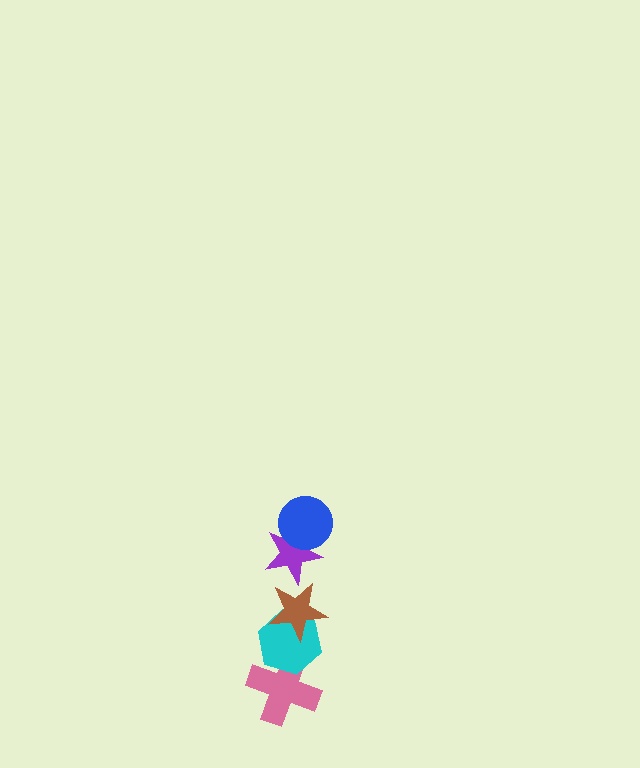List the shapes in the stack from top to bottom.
From top to bottom: the blue circle, the purple star, the brown star, the cyan hexagon, the pink cross.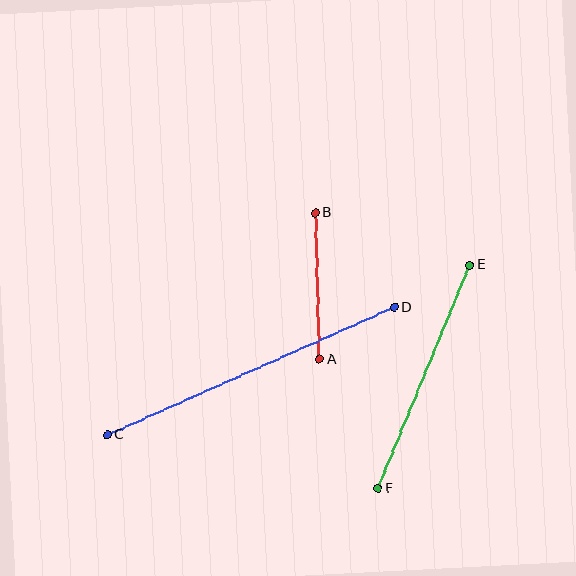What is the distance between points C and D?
The distance is approximately 314 pixels.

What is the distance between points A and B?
The distance is approximately 147 pixels.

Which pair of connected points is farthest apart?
Points C and D are farthest apart.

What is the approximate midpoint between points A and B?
The midpoint is at approximately (317, 286) pixels.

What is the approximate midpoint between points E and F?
The midpoint is at approximately (424, 377) pixels.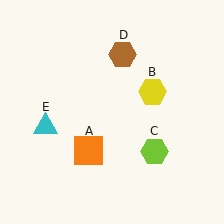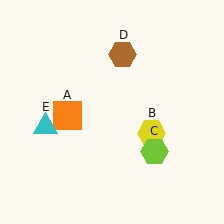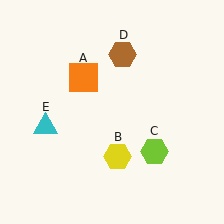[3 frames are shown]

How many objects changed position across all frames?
2 objects changed position: orange square (object A), yellow hexagon (object B).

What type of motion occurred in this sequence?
The orange square (object A), yellow hexagon (object B) rotated clockwise around the center of the scene.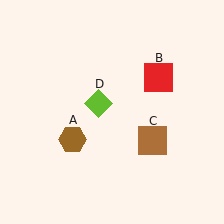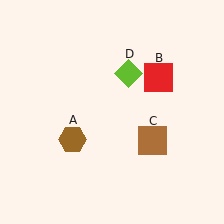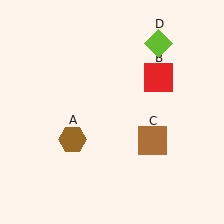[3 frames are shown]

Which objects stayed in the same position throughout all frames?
Brown hexagon (object A) and red square (object B) and brown square (object C) remained stationary.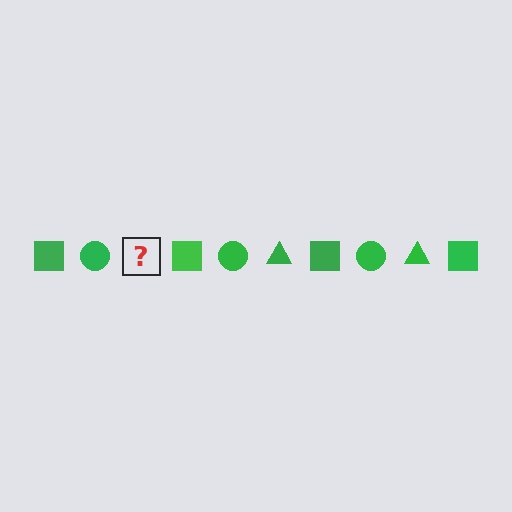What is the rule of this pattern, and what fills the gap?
The rule is that the pattern cycles through square, circle, triangle shapes in green. The gap should be filled with a green triangle.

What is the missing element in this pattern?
The missing element is a green triangle.